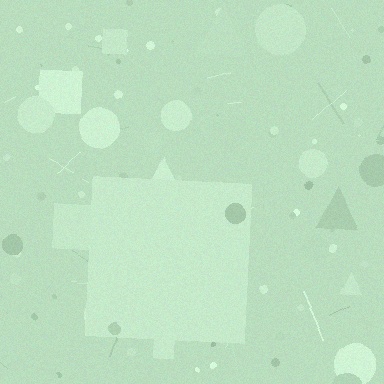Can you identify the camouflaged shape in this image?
The camouflaged shape is a square.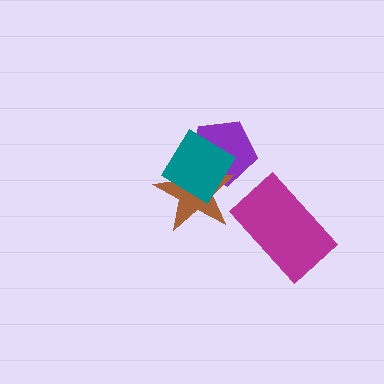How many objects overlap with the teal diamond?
2 objects overlap with the teal diamond.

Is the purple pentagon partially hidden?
Yes, it is partially covered by another shape.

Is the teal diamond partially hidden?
No, no other shape covers it.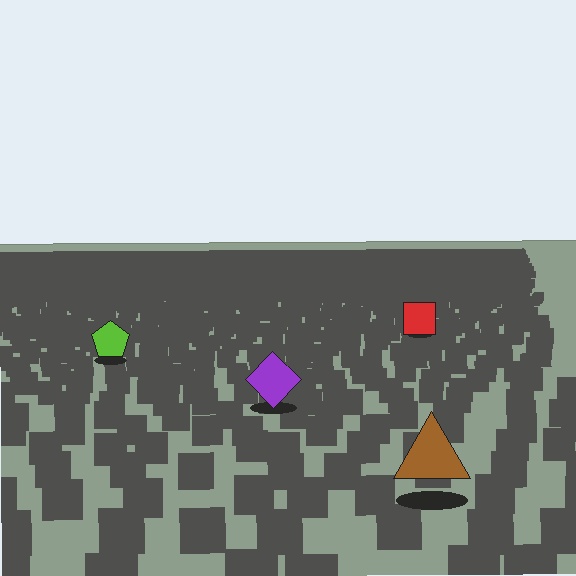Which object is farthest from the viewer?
The red square is farthest from the viewer. It appears smaller and the ground texture around it is denser.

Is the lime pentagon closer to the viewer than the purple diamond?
No. The purple diamond is closer — you can tell from the texture gradient: the ground texture is coarser near it.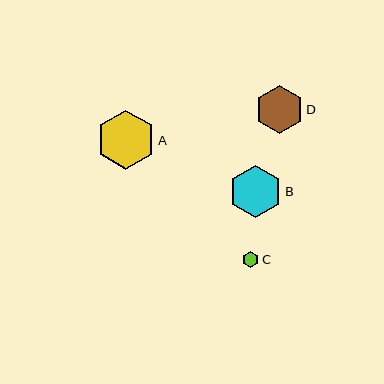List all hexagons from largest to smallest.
From largest to smallest: A, B, D, C.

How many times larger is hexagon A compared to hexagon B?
Hexagon A is approximately 1.1 times the size of hexagon B.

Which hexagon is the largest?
Hexagon A is the largest with a size of approximately 59 pixels.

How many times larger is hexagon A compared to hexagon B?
Hexagon A is approximately 1.1 times the size of hexagon B.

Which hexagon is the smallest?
Hexagon C is the smallest with a size of approximately 16 pixels.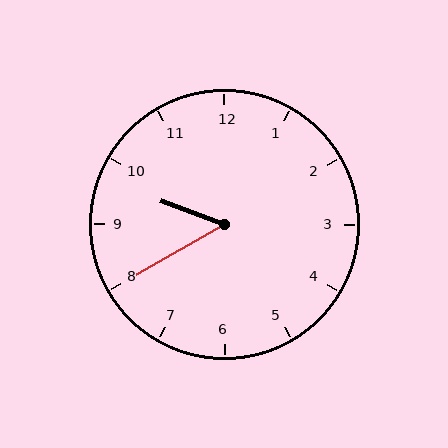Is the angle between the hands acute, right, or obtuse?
It is acute.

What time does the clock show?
9:40.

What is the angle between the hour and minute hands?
Approximately 50 degrees.